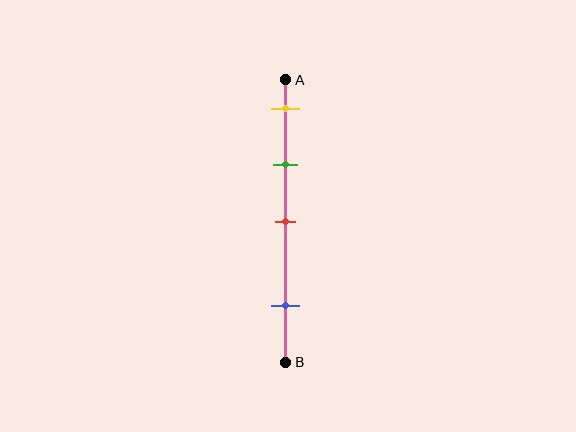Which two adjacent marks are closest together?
The yellow and green marks are the closest adjacent pair.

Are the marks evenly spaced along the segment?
No, the marks are not evenly spaced.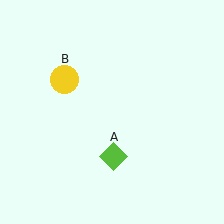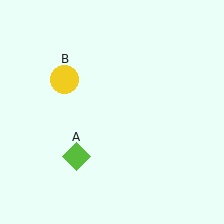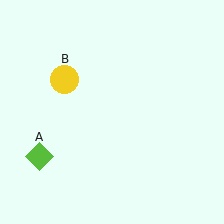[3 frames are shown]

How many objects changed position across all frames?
1 object changed position: lime diamond (object A).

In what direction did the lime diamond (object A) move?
The lime diamond (object A) moved left.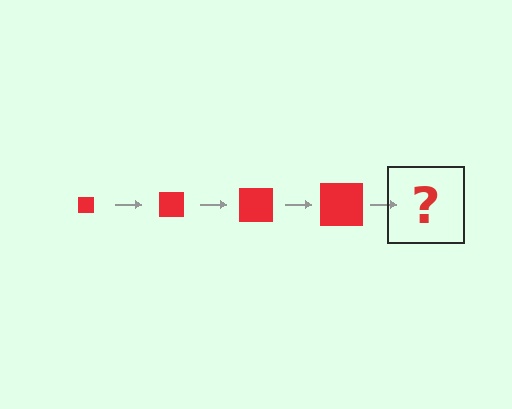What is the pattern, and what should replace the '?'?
The pattern is that the square gets progressively larger each step. The '?' should be a red square, larger than the previous one.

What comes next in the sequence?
The next element should be a red square, larger than the previous one.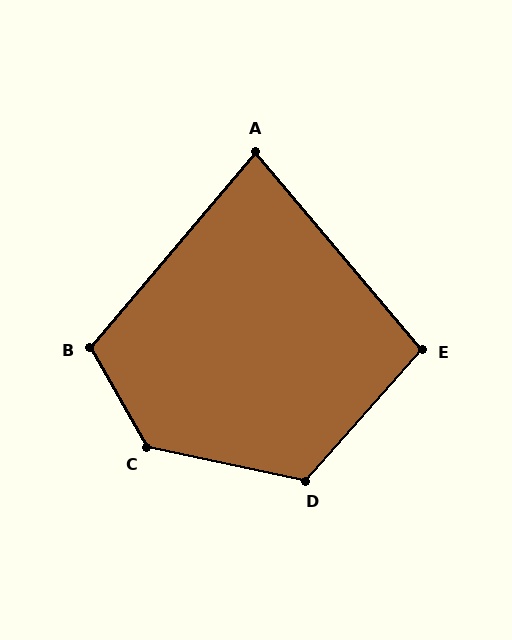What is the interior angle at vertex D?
Approximately 120 degrees (obtuse).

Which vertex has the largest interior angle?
C, at approximately 131 degrees.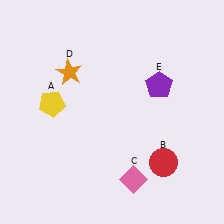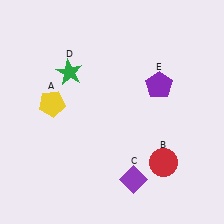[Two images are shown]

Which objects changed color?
C changed from pink to purple. D changed from orange to green.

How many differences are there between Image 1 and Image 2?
There are 2 differences between the two images.